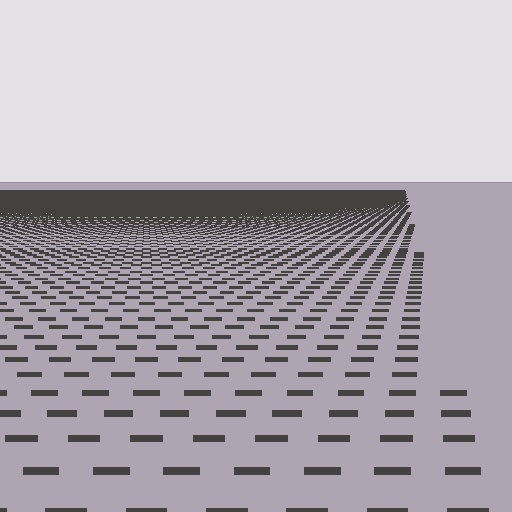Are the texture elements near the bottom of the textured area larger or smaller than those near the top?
Larger. Near the bottom, elements are closer to the viewer and appear at a bigger on-screen size.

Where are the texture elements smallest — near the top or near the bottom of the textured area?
Near the top.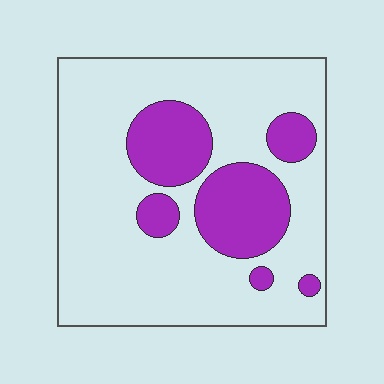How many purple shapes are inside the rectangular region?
6.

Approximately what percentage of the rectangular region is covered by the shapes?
Approximately 25%.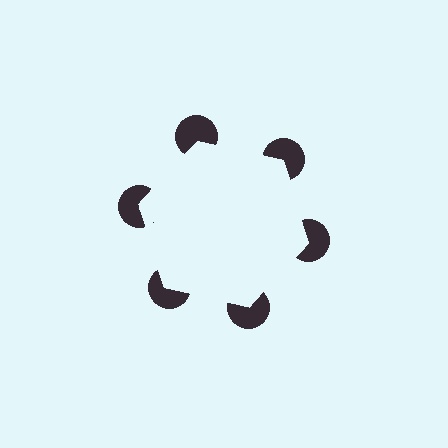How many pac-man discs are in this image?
There are 6 — one at each vertex of the illusory hexagon.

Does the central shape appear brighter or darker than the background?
It typically appears slightly brighter than the background, even though no actual brightness change is drawn.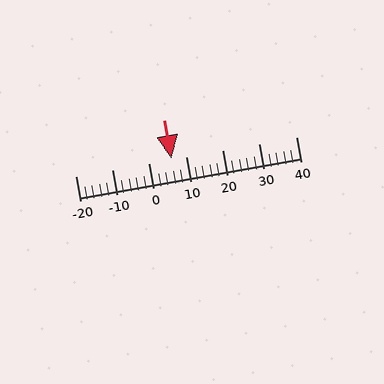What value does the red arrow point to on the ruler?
The red arrow points to approximately 6.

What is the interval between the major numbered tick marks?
The major tick marks are spaced 10 units apart.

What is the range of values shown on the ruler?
The ruler shows values from -20 to 40.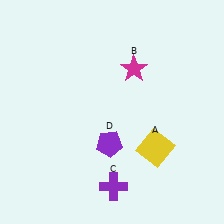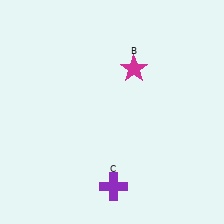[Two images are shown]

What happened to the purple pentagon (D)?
The purple pentagon (D) was removed in Image 2. It was in the bottom-left area of Image 1.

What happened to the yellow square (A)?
The yellow square (A) was removed in Image 2. It was in the bottom-right area of Image 1.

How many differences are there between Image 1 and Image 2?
There are 2 differences between the two images.